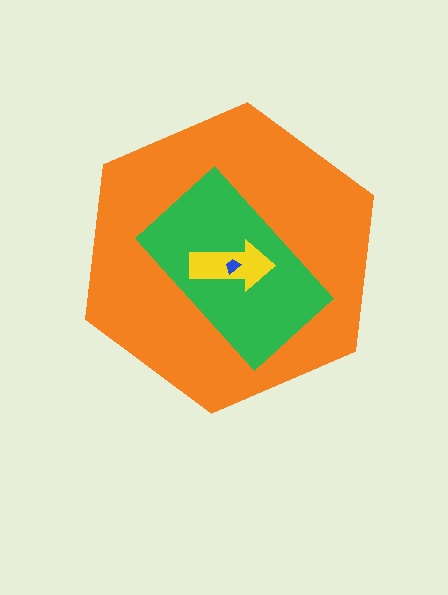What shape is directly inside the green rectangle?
The yellow arrow.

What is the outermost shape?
The orange hexagon.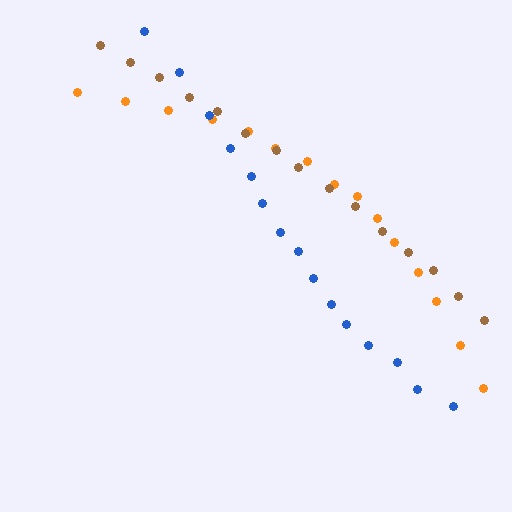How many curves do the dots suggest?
There are 3 distinct paths.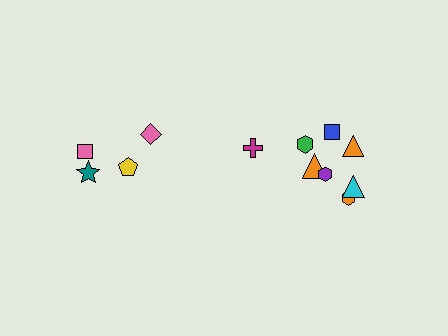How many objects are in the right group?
There are 8 objects.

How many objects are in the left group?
There are 4 objects.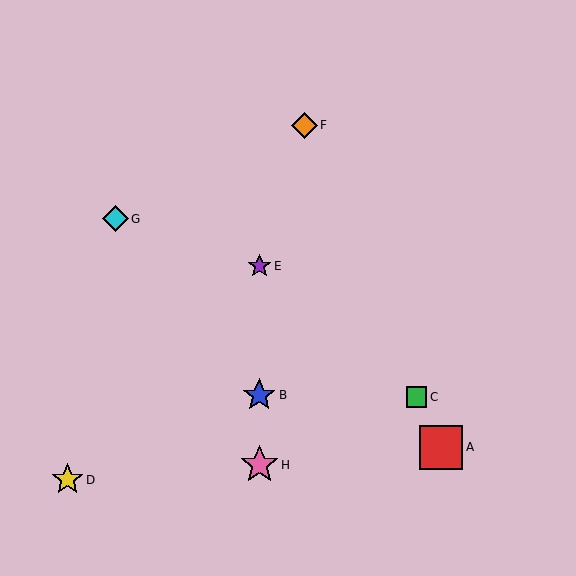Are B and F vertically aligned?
No, B is at x≈259 and F is at x≈304.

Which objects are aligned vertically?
Objects B, E, H are aligned vertically.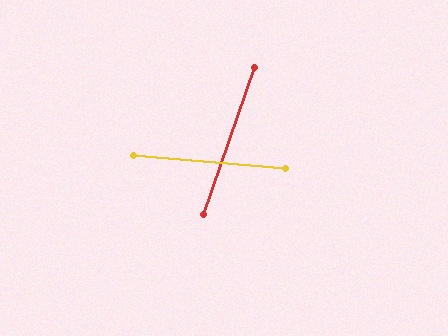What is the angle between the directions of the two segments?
Approximately 76 degrees.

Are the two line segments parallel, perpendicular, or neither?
Neither parallel nor perpendicular — they differ by about 76°.